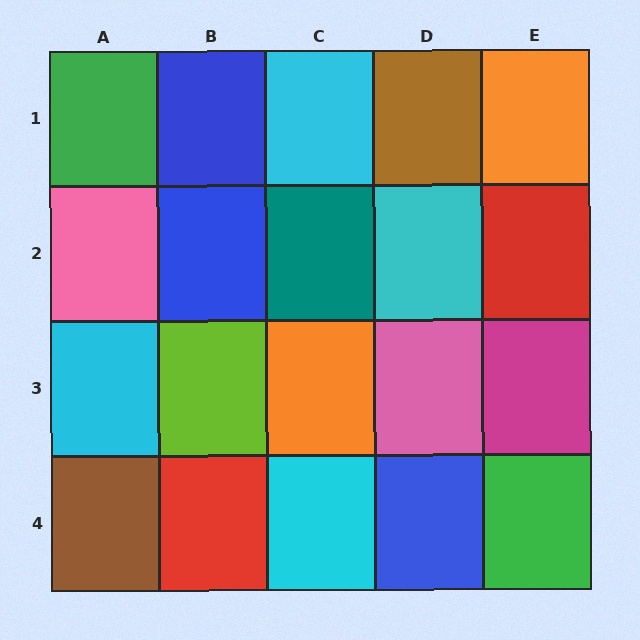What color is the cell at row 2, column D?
Cyan.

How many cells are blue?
3 cells are blue.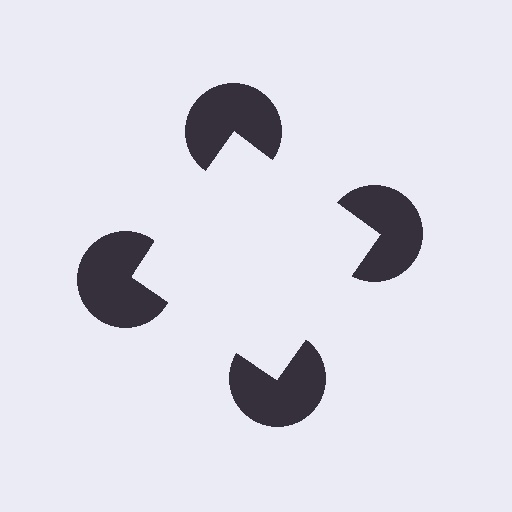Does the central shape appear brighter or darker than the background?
It typically appears slightly brighter than the background, even though no actual brightness change is drawn.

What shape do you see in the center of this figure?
An illusory square — its edges are inferred from the aligned wedge cuts in the pac-man discs, not physically drawn.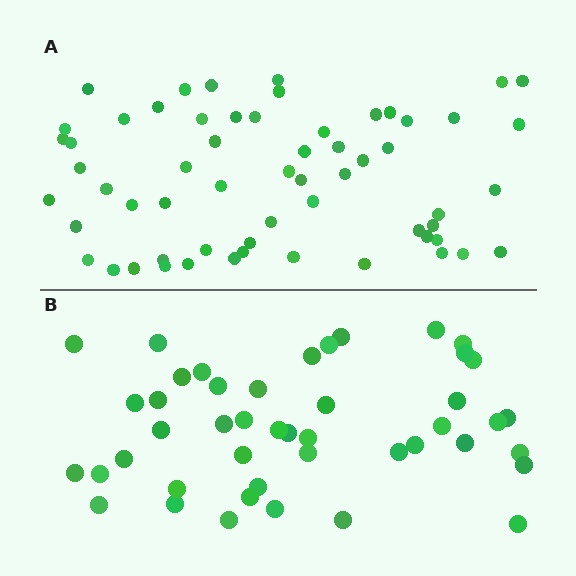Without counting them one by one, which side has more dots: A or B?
Region A (the top region) has more dots.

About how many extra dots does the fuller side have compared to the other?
Region A has approximately 15 more dots than region B.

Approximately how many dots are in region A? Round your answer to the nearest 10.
About 60 dots.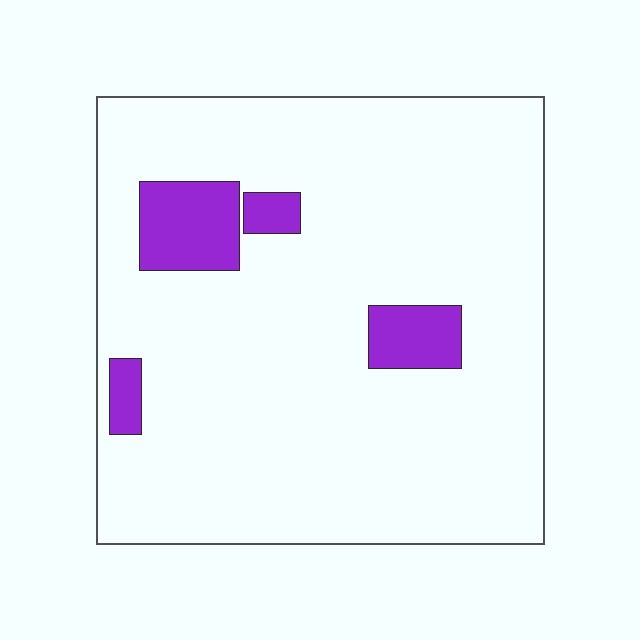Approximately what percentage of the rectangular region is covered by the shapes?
Approximately 10%.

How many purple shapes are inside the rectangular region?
4.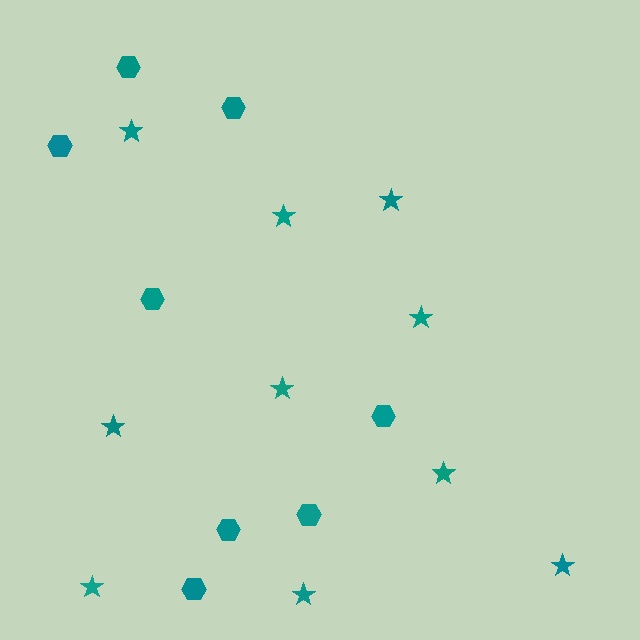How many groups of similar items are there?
There are 2 groups: one group of hexagons (8) and one group of stars (10).